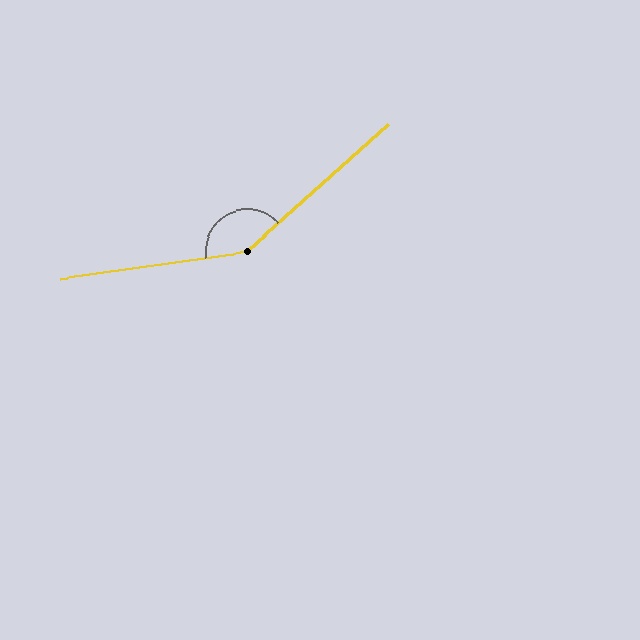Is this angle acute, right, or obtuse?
It is obtuse.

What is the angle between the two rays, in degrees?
Approximately 146 degrees.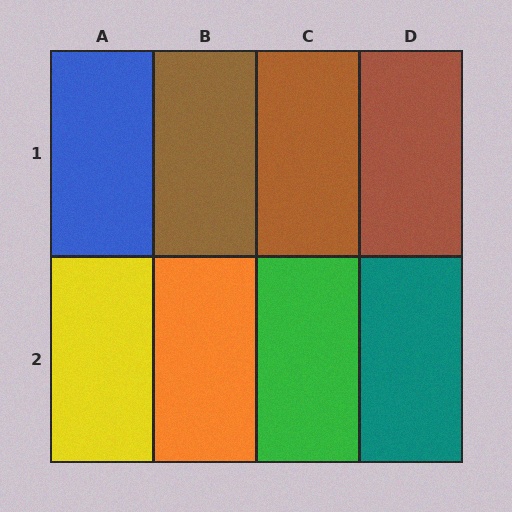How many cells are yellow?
1 cell is yellow.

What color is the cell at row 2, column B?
Orange.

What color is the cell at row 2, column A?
Yellow.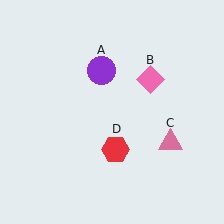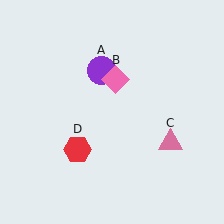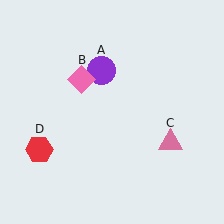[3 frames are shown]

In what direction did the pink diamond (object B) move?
The pink diamond (object B) moved left.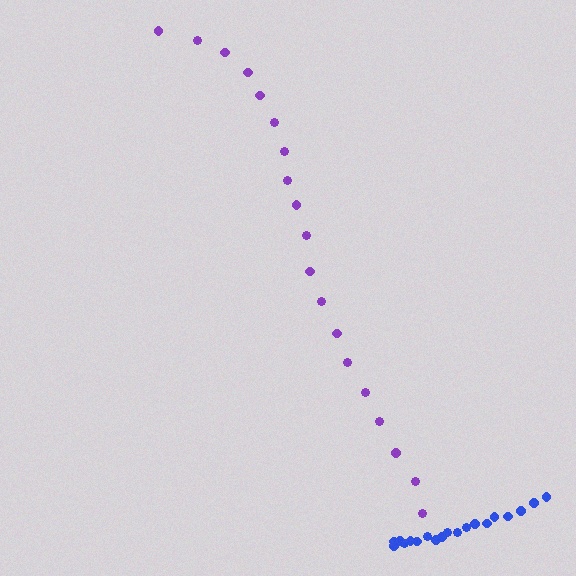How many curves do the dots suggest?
There are 2 distinct paths.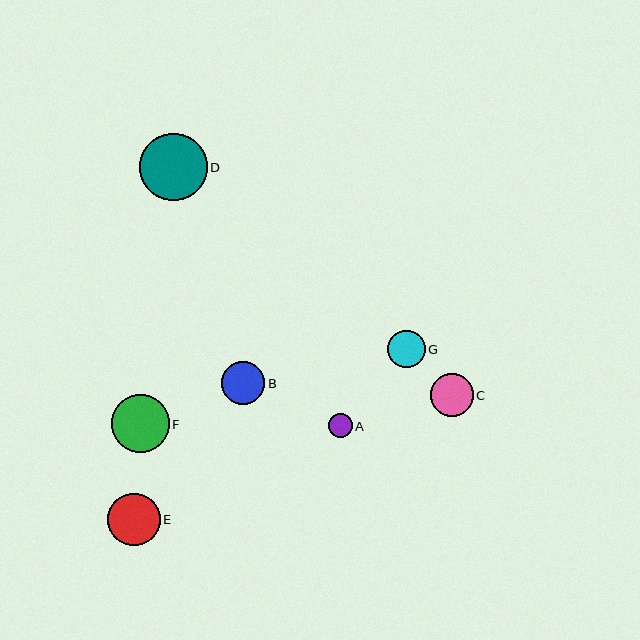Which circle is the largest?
Circle D is the largest with a size of approximately 67 pixels.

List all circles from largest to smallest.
From largest to smallest: D, F, E, B, C, G, A.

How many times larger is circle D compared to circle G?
Circle D is approximately 1.8 times the size of circle G.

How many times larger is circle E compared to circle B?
Circle E is approximately 1.2 times the size of circle B.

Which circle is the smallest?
Circle A is the smallest with a size of approximately 24 pixels.